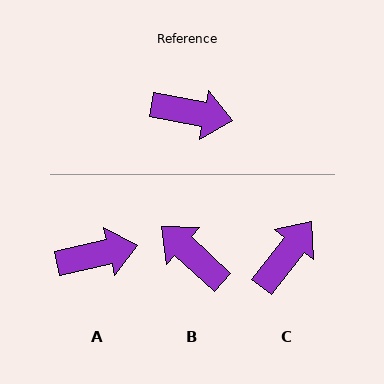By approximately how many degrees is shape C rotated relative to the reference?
Approximately 64 degrees counter-clockwise.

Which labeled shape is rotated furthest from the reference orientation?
B, about 149 degrees away.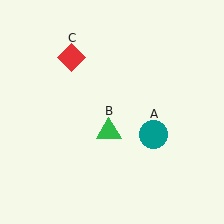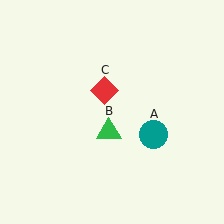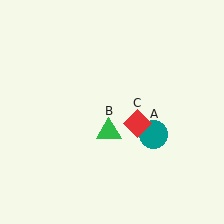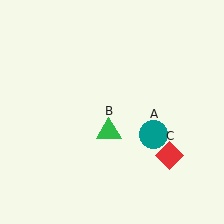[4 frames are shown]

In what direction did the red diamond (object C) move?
The red diamond (object C) moved down and to the right.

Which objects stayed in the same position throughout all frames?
Teal circle (object A) and green triangle (object B) remained stationary.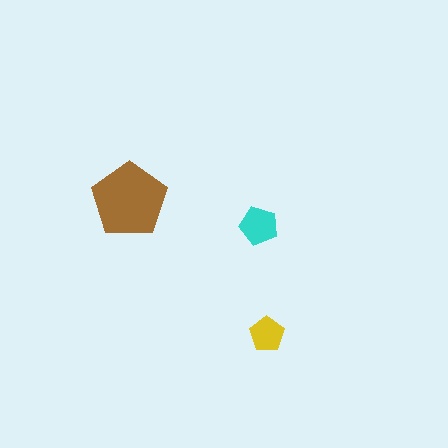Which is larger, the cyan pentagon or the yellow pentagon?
The cyan one.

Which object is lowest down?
The yellow pentagon is bottommost.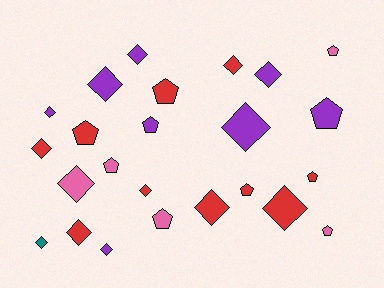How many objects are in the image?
There are 24 objects.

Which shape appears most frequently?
Diamond, with 14 objects.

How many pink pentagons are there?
There are 4 pink pentagons.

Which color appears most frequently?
Red, with 10 objects.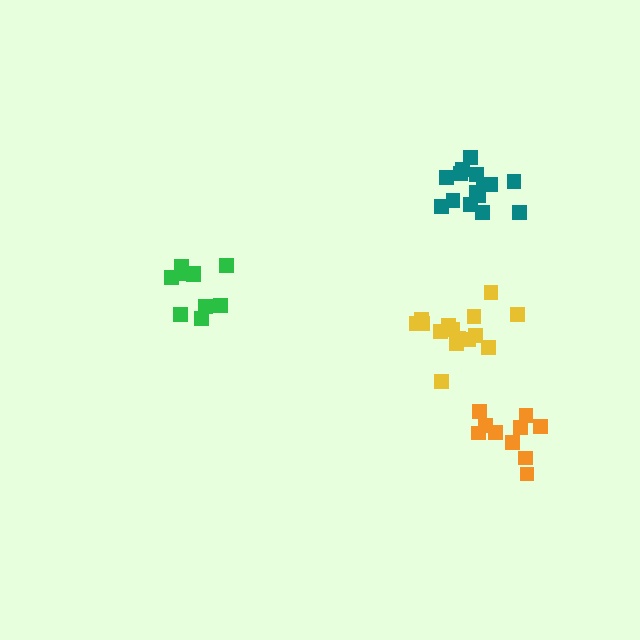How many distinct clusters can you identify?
There are 4 distinct clusters.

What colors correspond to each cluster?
The clusters are colored: orange, yellow, teal, green.